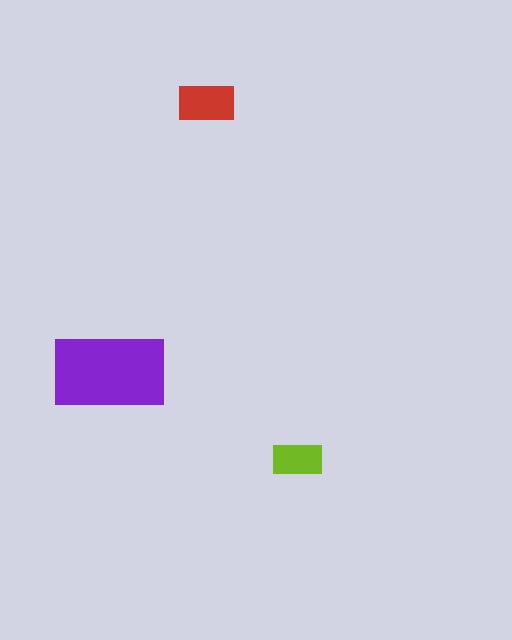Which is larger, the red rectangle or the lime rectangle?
The red one.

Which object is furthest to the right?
The lime rectangle is rightmost.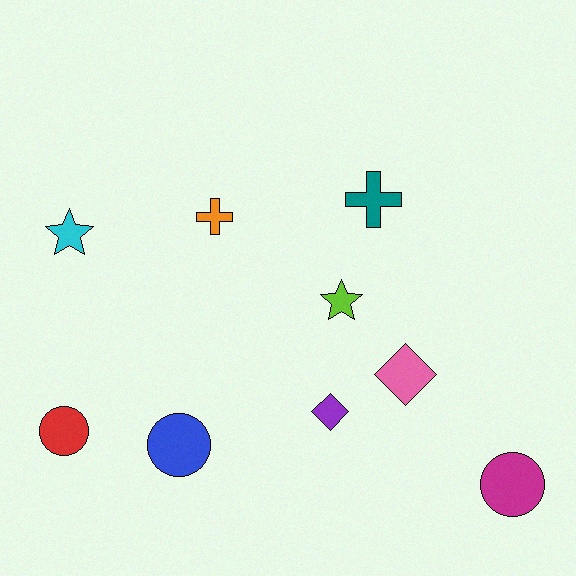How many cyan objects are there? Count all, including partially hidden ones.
There is 1 cyan object.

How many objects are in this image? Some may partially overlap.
There are 9 objects.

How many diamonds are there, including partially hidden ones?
There are 2 diamonds.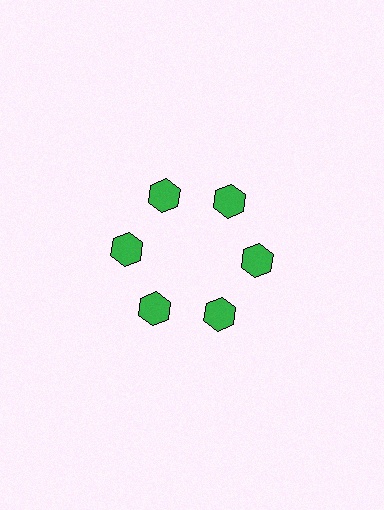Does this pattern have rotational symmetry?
Yes, this pattern has 6-fold rotational symmetry. It looks the same after rotating 60 degrees around the center.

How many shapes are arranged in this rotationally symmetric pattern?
There are 6 shapes, arranged in 6 groups of 1.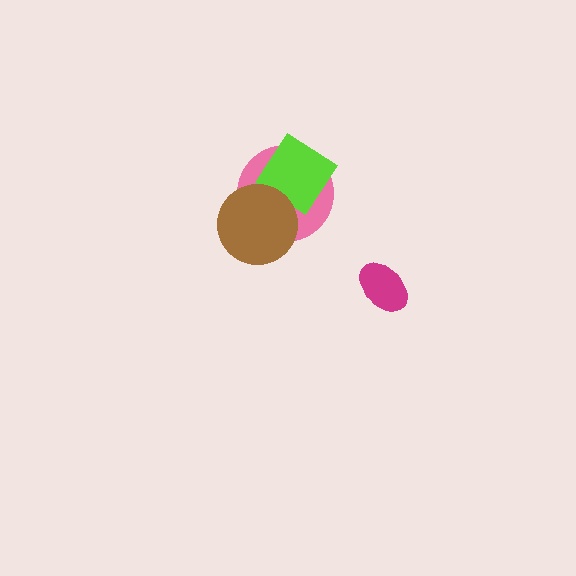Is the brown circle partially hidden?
No, no other shape covers it.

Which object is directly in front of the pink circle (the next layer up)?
The lime diamond is directly in front of the pink circle.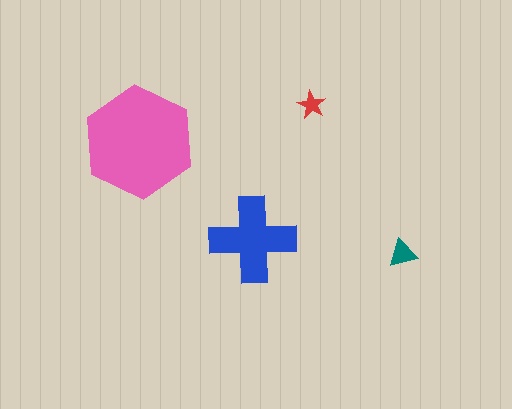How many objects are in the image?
There are 4 objects in the image.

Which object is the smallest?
The red star.